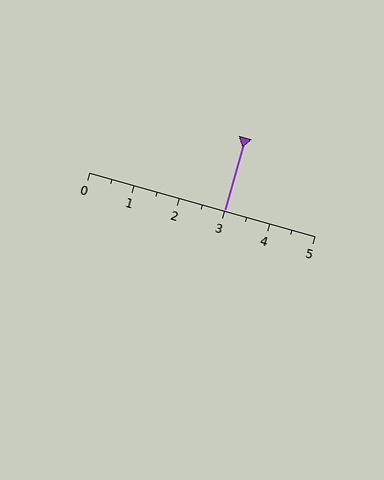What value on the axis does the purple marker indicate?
The marker indicates approximately 3.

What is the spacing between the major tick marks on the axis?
The major ticks are spaced 1 apart.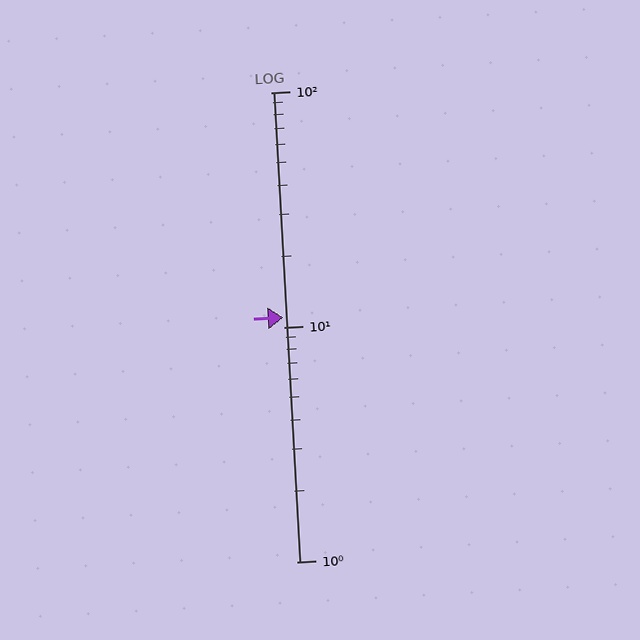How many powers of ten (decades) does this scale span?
The scale spans 2 decades, from 1 to 100.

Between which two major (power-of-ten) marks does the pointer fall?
The pointer is between 10 and 100.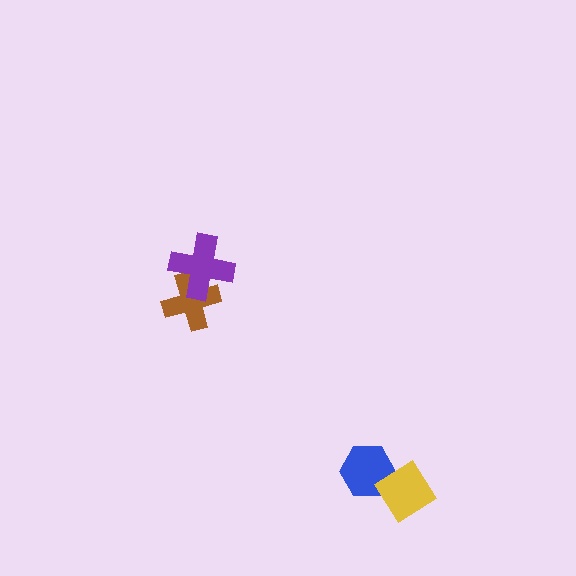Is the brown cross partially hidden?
Yes, it is partially covered by another shape.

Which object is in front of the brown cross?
The purple cross is in front of the brown cross.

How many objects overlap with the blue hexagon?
1 object overlaps with the blue hexagon.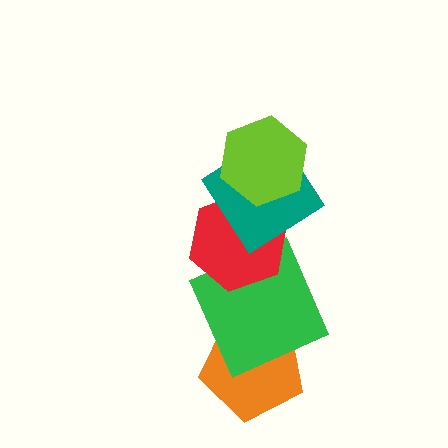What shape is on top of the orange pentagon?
The green square is on top of the orange pentagon.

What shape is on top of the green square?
The red hexagon is on top of the green square.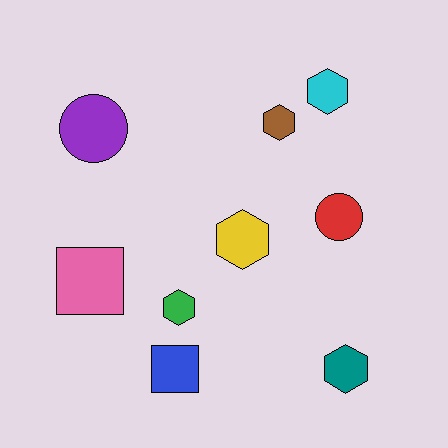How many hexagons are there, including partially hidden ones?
There are 5 hexagons.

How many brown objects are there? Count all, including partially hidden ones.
There is 1 brown object.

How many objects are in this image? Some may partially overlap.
There are 9 objects.